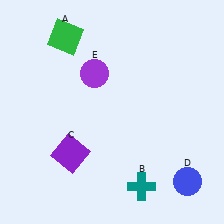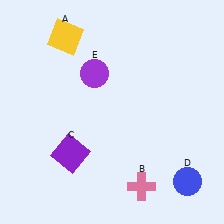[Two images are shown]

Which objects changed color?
A changed from green to yellow. B changed from teal to pink.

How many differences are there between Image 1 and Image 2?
There are 2 differences between the two images.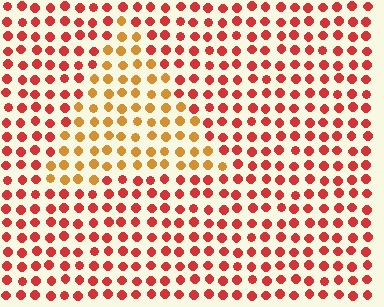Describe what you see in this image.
The image is filled with small red elements in a uniform arrangement. A triangle-shaped region is visible where the elements are tinted to a slightly different hue, forming a subtle color boundary.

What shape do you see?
I see a triangle.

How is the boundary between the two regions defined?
The boundary is defined purely by a slight shift in hue (about 37 degrees). Spacing, size, and orientation are identical on both sides.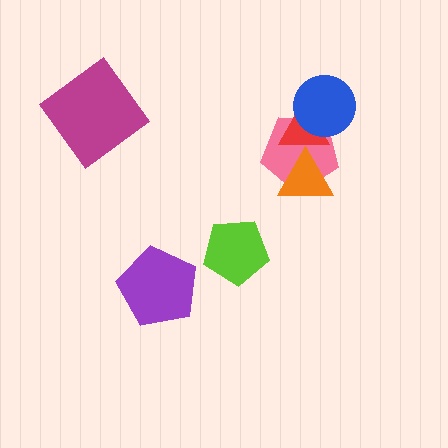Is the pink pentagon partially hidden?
Yes, it is partially covered by another shape.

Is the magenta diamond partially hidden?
No, no other shape covers it.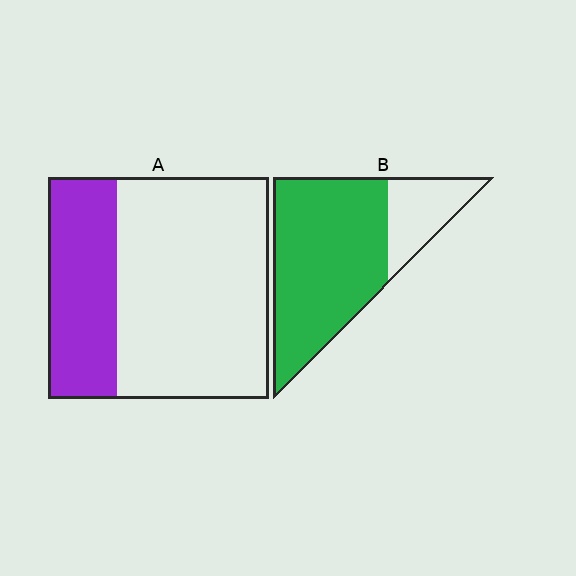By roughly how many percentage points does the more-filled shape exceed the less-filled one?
By roughly 45 percentage points (B over A).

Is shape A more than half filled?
No.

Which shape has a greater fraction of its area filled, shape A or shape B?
Shape B.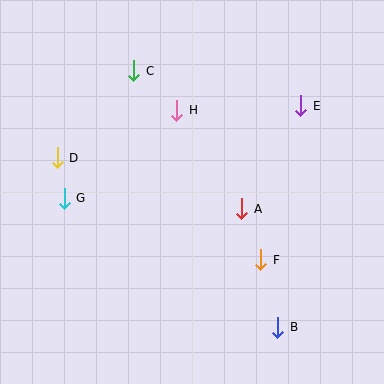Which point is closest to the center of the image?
Point A at (242, 209) is closest to the center.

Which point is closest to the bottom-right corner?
Point B is closest to the bottom-right corner.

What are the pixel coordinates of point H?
Point H is at (177, 110).